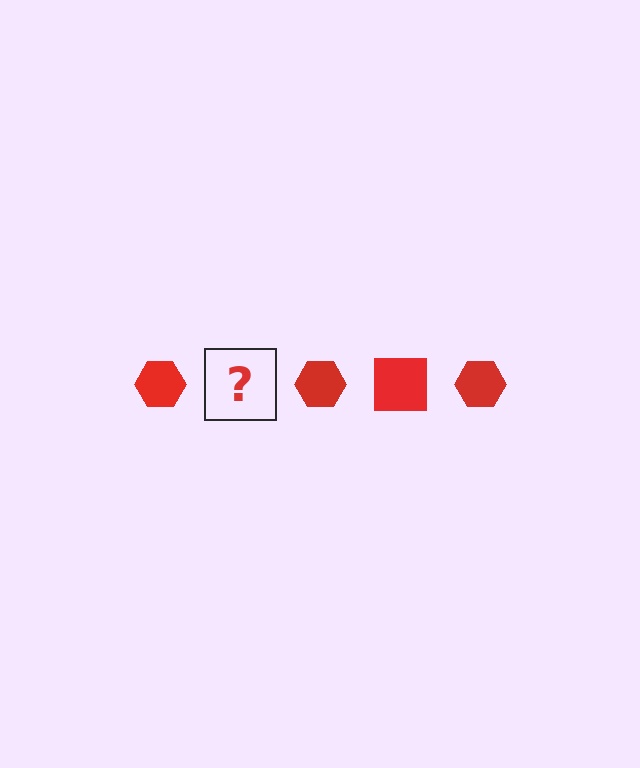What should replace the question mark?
The question mark should be replaced with a red square.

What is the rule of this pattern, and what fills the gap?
The rule is that the pattern cycles through hexagon, square shapes in red. The gap should be filled with a red square.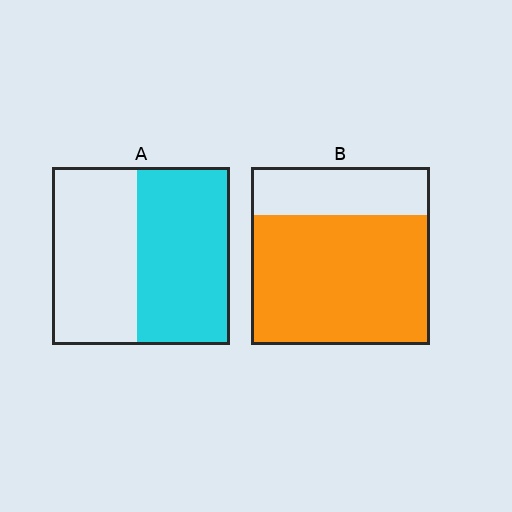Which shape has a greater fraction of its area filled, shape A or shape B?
Shape B.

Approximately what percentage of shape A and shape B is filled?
A is approximately 50% and B is approximately 75%.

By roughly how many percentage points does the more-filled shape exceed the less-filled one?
By roughly 20 percentage points (B over A).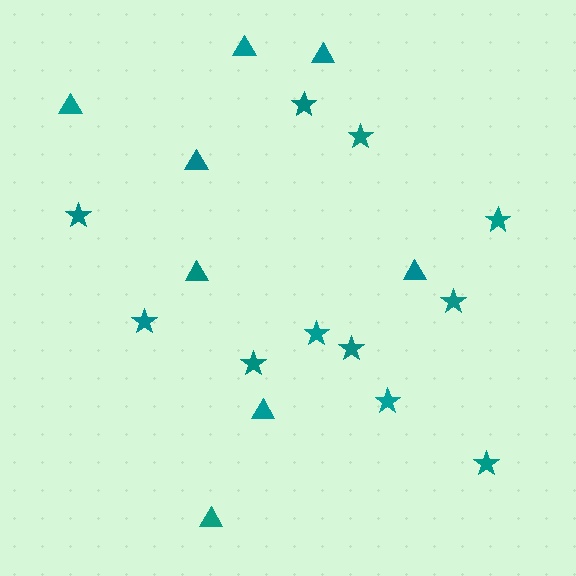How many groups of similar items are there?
There are 2 groups: one group of triangles (8) and one group of stars (11).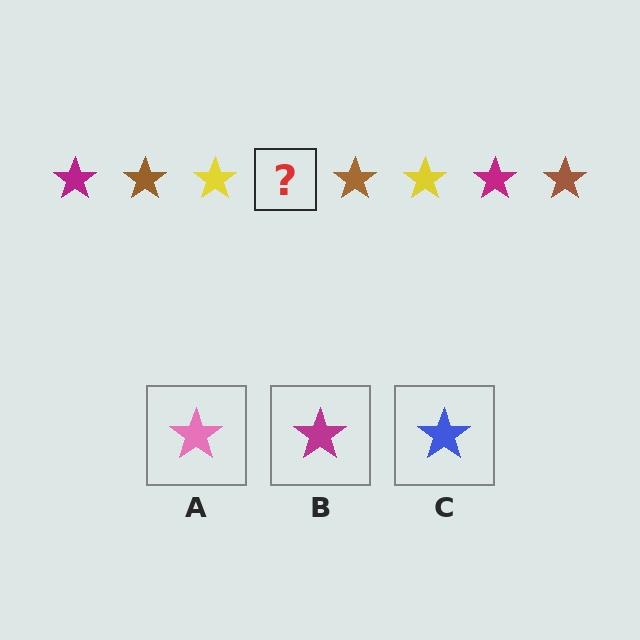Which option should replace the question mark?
Option B.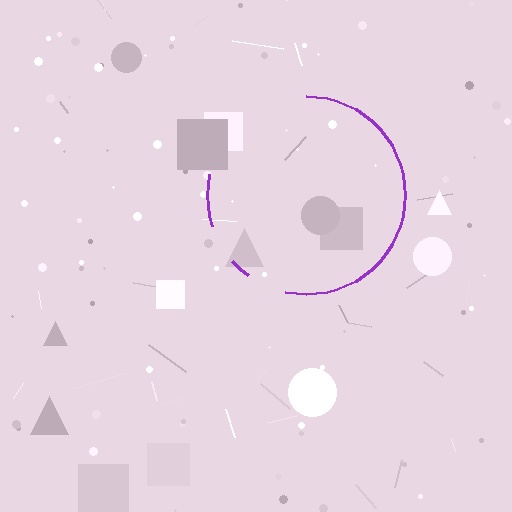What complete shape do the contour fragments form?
The contour fragments form a circle.